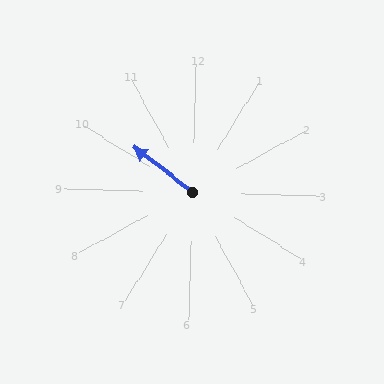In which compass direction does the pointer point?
Northwest.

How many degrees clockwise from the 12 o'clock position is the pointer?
Approximately 306 degrees.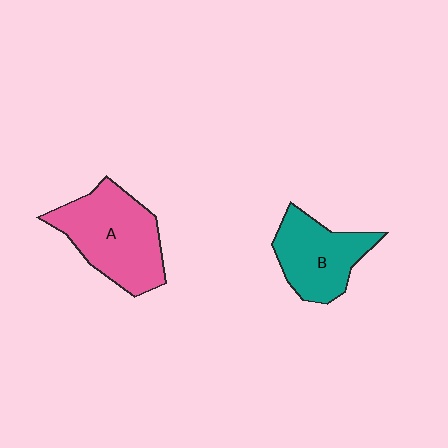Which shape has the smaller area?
Shape B (teal).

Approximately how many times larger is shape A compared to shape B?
Approximately 1.3 times.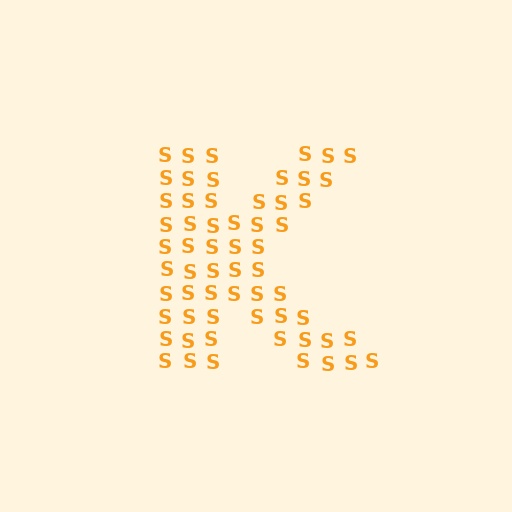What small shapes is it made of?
It is made of small letter S's.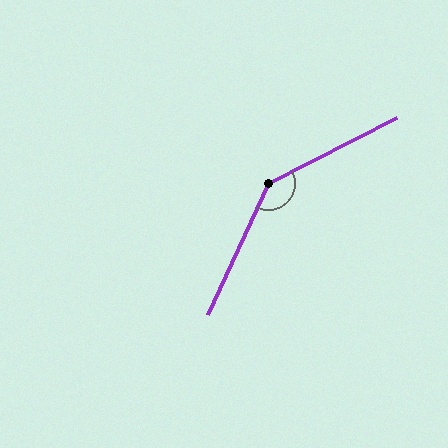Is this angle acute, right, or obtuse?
It is obtuse.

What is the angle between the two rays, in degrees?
Approximately 142 degrees.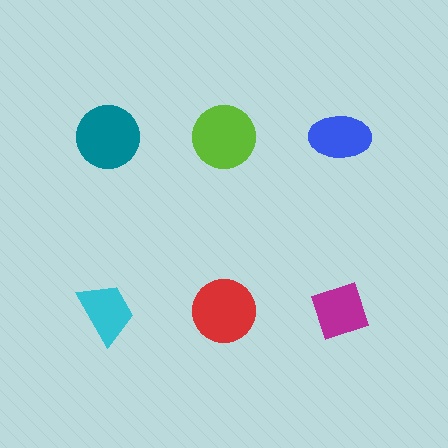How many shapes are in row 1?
3 shapes.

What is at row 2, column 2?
A red circle.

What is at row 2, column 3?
A magenta diamond.